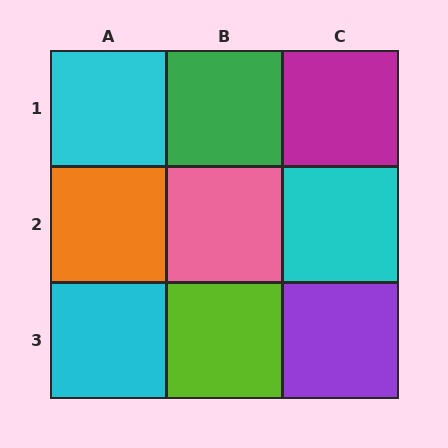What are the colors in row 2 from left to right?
Orange, pink, cyan.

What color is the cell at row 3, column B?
Lime.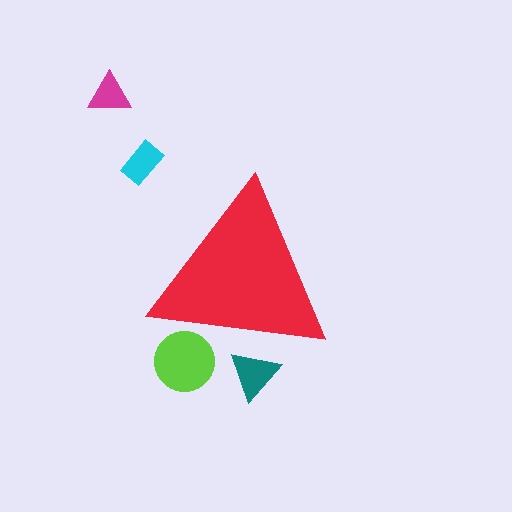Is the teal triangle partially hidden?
Yes, the teal triangle is partially hidden behind the red triangle.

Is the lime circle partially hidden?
Yes, the lime circle is partially hidden behind the red triangle.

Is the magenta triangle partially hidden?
No, the magenta triangle is fully visible.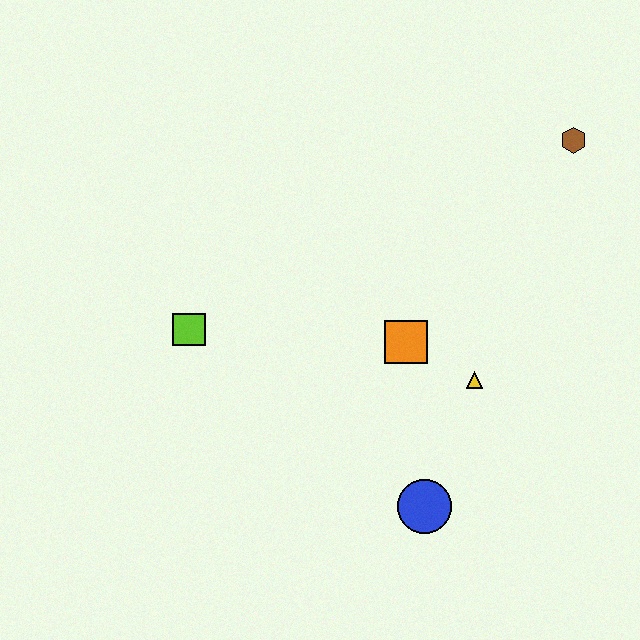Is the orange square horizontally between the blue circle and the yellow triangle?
No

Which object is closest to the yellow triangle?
The orange square is closest to the yellow triangle.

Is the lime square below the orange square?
No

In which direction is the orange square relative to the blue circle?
The orange square is above the blue circle.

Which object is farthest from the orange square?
The brown hexagon is farthest from the orange square.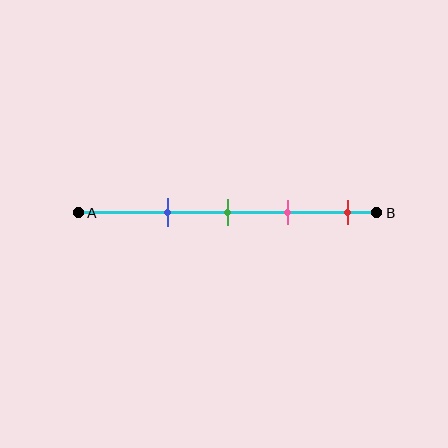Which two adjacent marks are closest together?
The green and pink marks are the closest adjacent pair.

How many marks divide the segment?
There are 4 marks dividing the segment.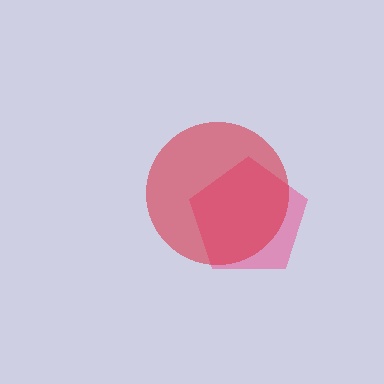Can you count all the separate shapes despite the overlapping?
Yes, there are 2 separate shapes.